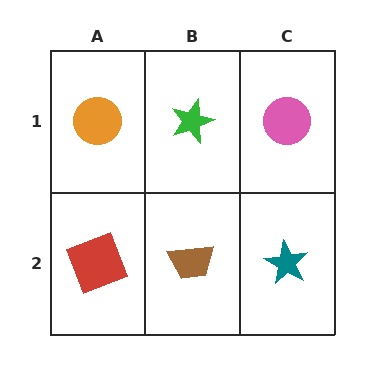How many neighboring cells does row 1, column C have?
2.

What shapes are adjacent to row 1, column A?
A red square (row 2, column A), a green star (row 1, column B).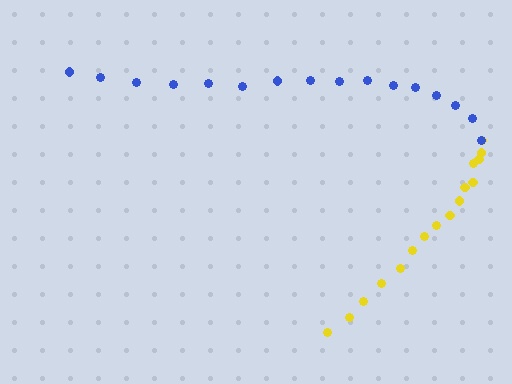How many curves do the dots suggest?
There are 2 distinct paths.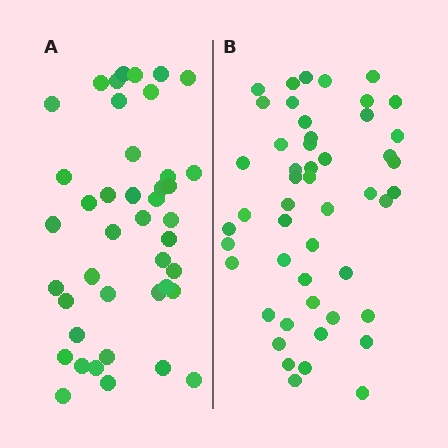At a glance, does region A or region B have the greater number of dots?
Region B (the right region) has more dots.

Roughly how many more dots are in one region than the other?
Region B has roughly 8 or so more dots than region A.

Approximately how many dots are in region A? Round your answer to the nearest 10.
About 40 dots. (The exact count is 42, which rounds to 40.)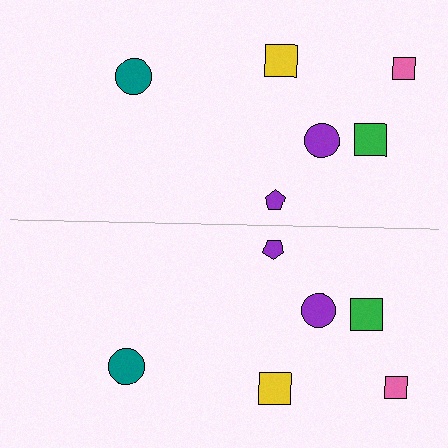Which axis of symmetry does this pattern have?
The pattern has a horizontal axis of symmetry running through the center of the image.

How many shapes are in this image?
There are 12 shapes in this image.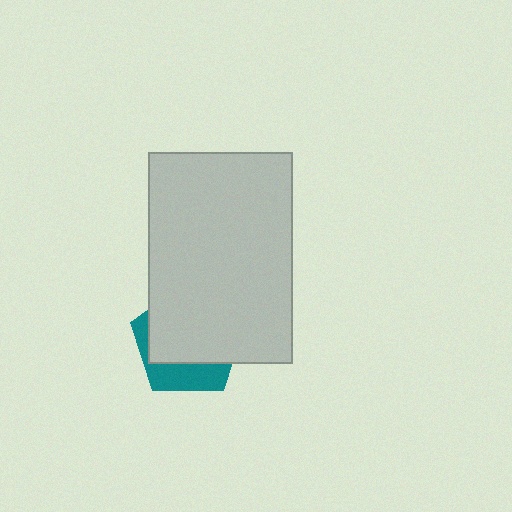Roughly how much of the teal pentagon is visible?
A small part of it is visible (roughly 31%).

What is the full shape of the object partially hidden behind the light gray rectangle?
The partially hidden object is a teal pentagon.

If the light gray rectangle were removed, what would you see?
You would see the complete teal pentagon.